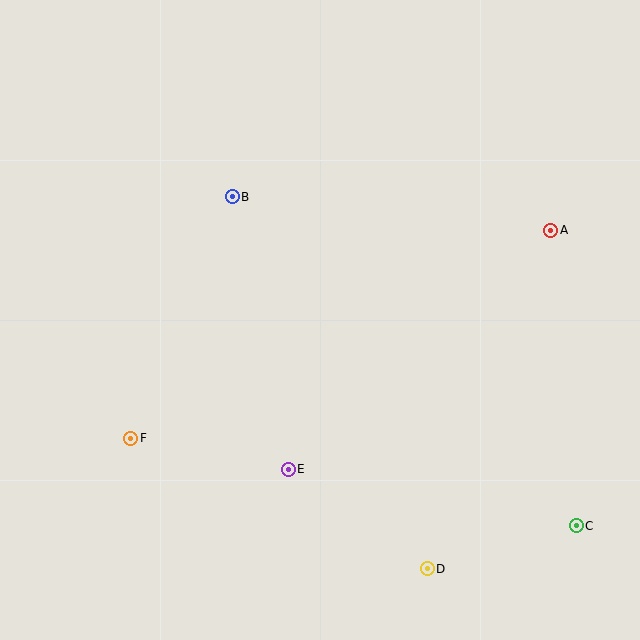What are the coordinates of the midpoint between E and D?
The midpoint between E and D is at (358, 519).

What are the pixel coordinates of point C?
Point C is at (576, 526).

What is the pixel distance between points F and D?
The distance between F and D is 324 pixels.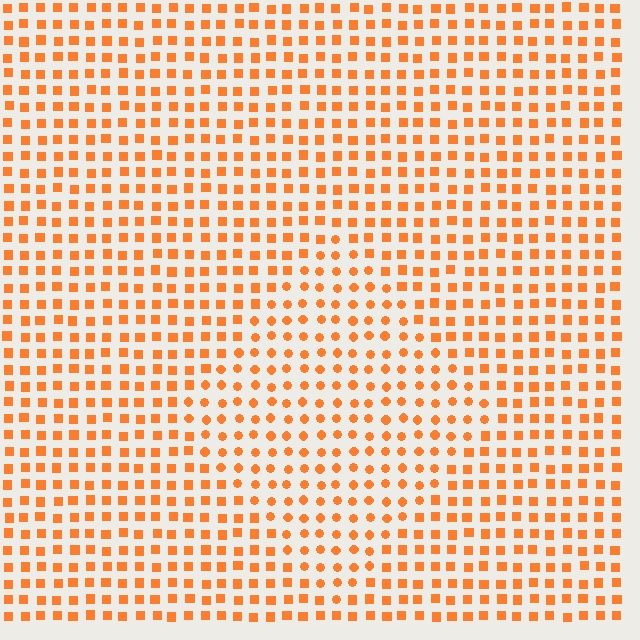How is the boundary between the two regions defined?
The boundary is defined by a change in element shape: circles inside vs. squares outside. All elements share the same color and spacing.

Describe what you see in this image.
The image is filled with small orange elements arranged in a uniform grid. A diamond-shaped region contains circles, while the surrounding area contains squares. The boundary is defined purely by the change in element shape.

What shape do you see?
I see a diamond.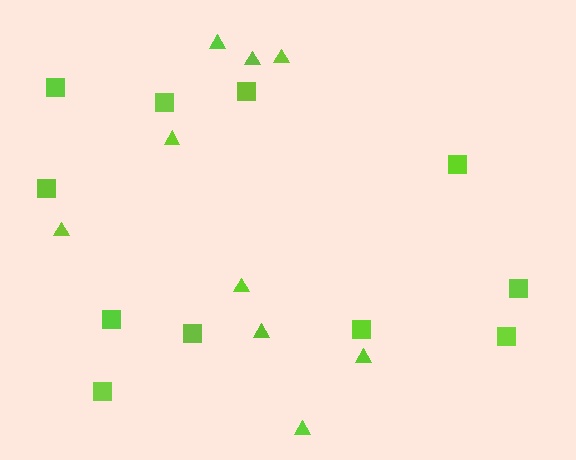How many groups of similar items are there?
There are 2 groups: one group of squares (11) and one group of triangles (9).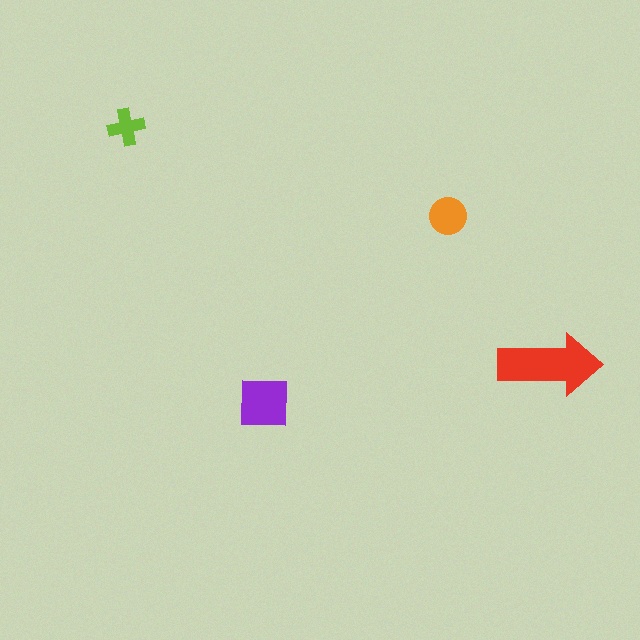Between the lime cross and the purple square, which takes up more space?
The purple square.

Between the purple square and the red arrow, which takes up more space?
The red arrow.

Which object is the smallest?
The lime cross.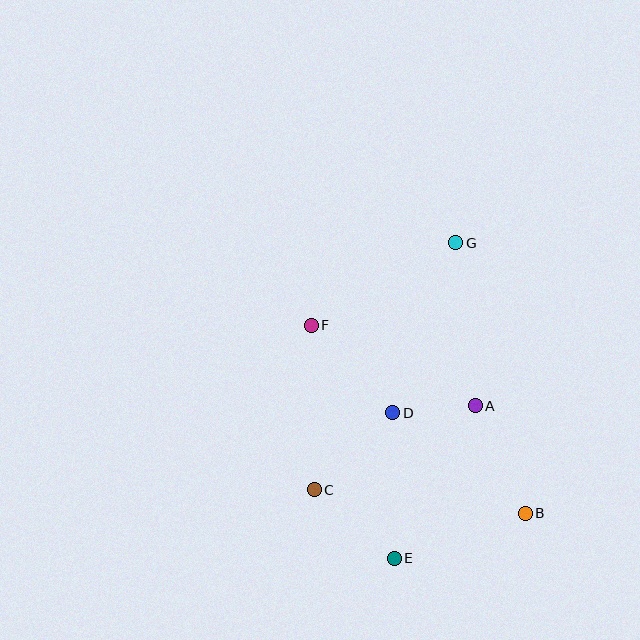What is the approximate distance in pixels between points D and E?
The distance between D and E is approximately 145 pixels.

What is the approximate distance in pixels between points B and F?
The distance between B and F is approximately 285 pixels.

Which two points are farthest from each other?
Points E and G are farthest from each other.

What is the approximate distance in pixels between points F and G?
The distance between F and G is approximately 166 pixels.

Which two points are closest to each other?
Points A and D are closest to each other.